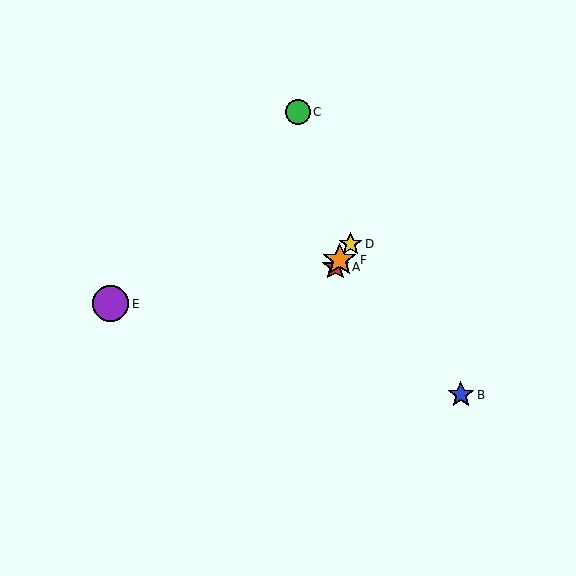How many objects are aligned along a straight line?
3 objects (A, D, F) are aligned along a straight line.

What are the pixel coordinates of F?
Object F is at (340, 260).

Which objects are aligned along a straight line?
Objects A, D, F are aligned along a straight line.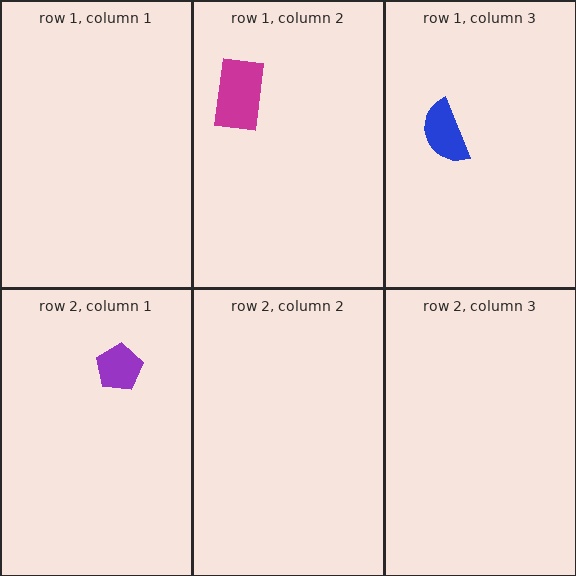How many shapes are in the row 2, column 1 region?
1.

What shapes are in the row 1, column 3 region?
The blue semicircle.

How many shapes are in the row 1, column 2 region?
1.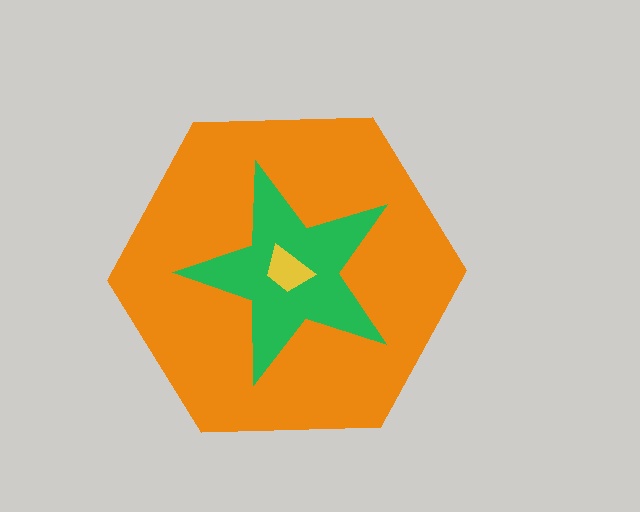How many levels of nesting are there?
3.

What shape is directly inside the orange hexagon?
The green star.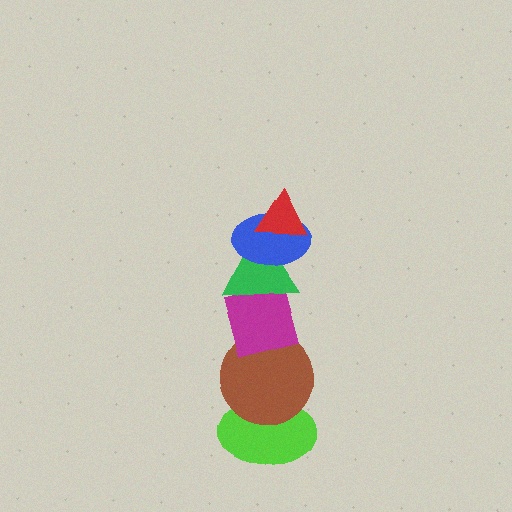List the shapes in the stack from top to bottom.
From top to bottom: the red triangle, the blue ellipse, the green triangle, the magenta square, the brown circle, the lime ellipse.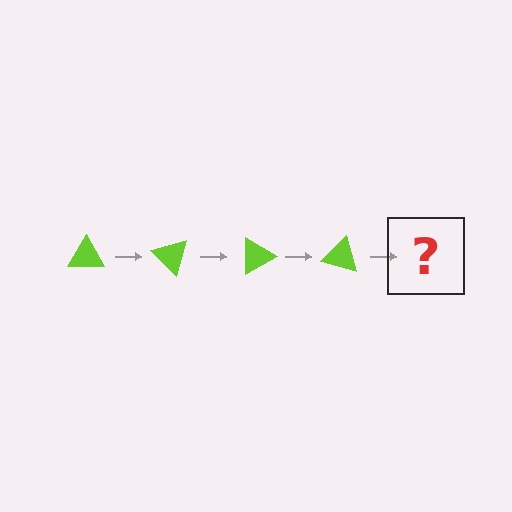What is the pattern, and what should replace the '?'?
The pattern is that the triangle rotates 45 degrees each step. The '?' should be a lime triangle rotated 180 degrees.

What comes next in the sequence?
The next element should be a lime triangle rotated 180 degrees.